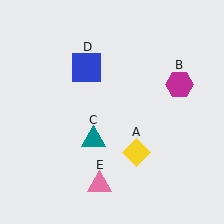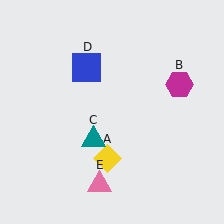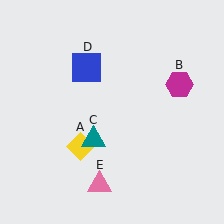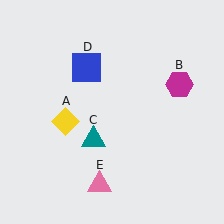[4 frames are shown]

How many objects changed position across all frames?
1 object changed position: yellow diamond (object A).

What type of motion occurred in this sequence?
The yellow diamond (object A) rotated clockwise around the center of the scene.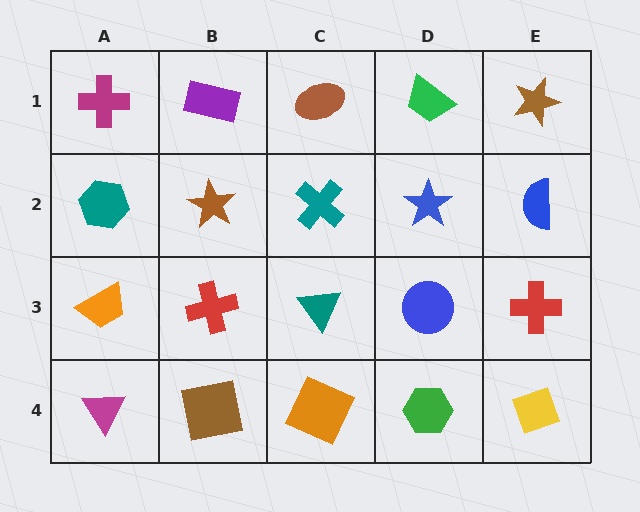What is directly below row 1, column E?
A blue semicircle.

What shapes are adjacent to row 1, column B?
A brown star (row 2, column B), a magenta cross (row 1, column A), a brown ellipse (row 1, column C).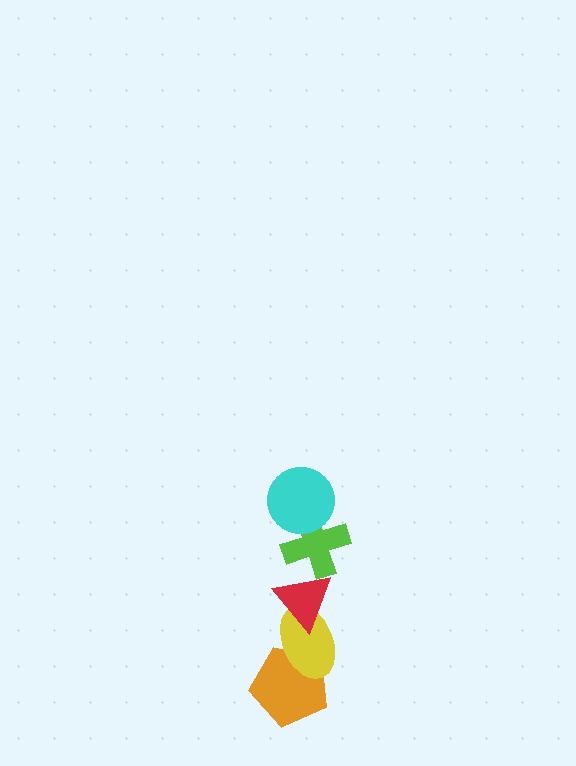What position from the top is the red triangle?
The red triangle is 3rd from the top.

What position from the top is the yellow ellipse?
The yellow ellipse is 4th from the top.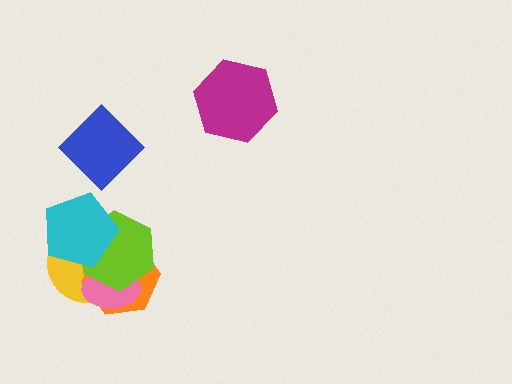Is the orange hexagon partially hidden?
Yes, it is partially covered by another shape.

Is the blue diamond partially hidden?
No, no other shape covers it.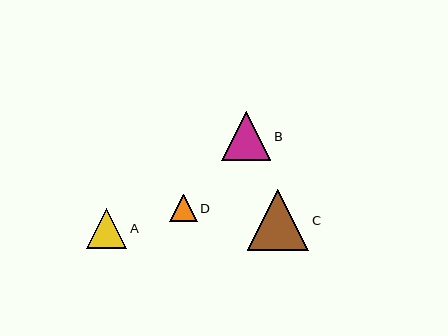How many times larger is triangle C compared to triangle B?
Triangle C is approximately 1.2 times the size of triangle B.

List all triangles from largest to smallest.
From largest to smallest: C, B, A, D.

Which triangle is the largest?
Triangle C is the largest with a size of approximately 61 pixels.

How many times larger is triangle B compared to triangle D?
Triangle B is approximately 1.8 times the size of triangle D.